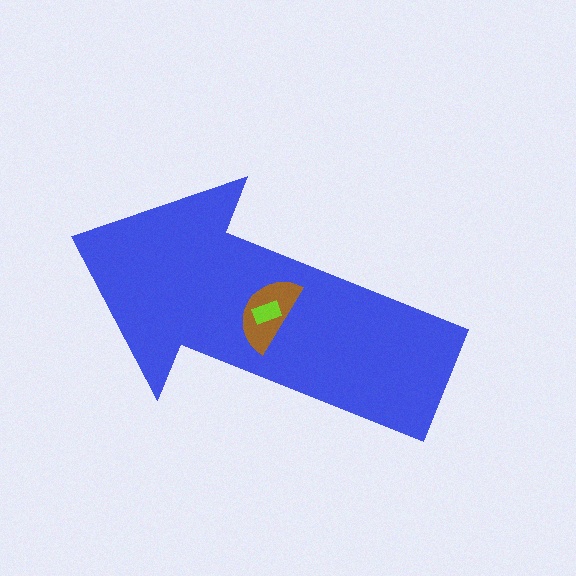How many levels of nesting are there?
3.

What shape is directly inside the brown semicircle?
The lime rectangle.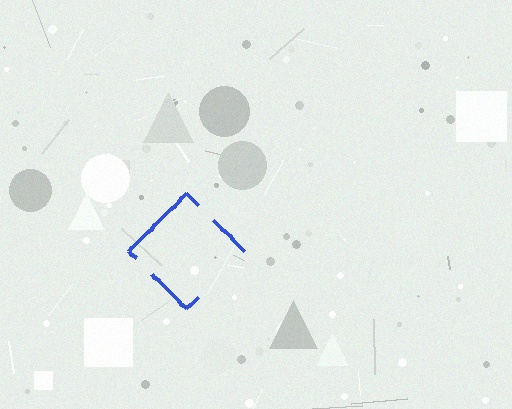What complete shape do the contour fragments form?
The contour fragments form a diamond.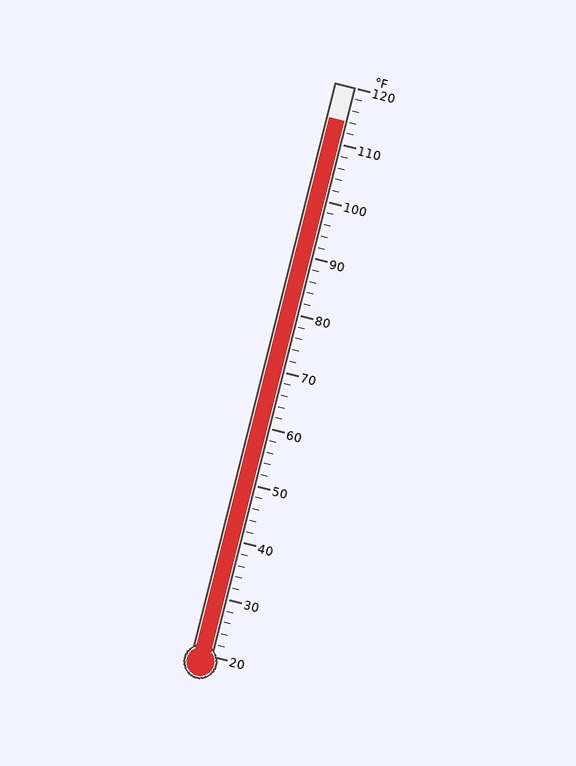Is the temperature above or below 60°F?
The temperature is above 60°F.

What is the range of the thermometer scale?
The thermometer scale ranges from 20°F to 120°F.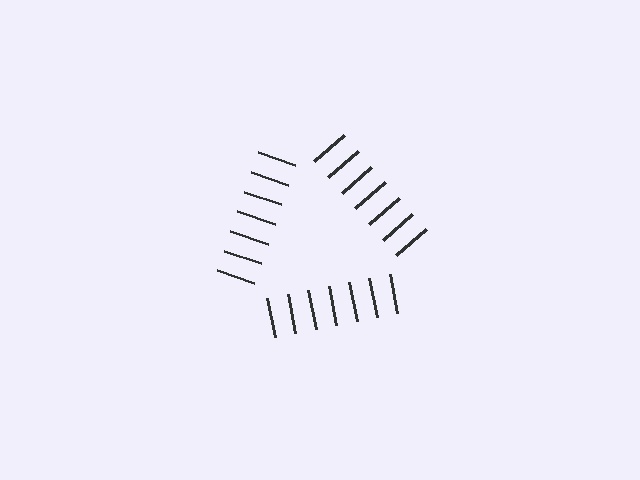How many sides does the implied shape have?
3 sides — the line-ends trace a triangle.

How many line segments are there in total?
21 — 7 along each of the 3 edges.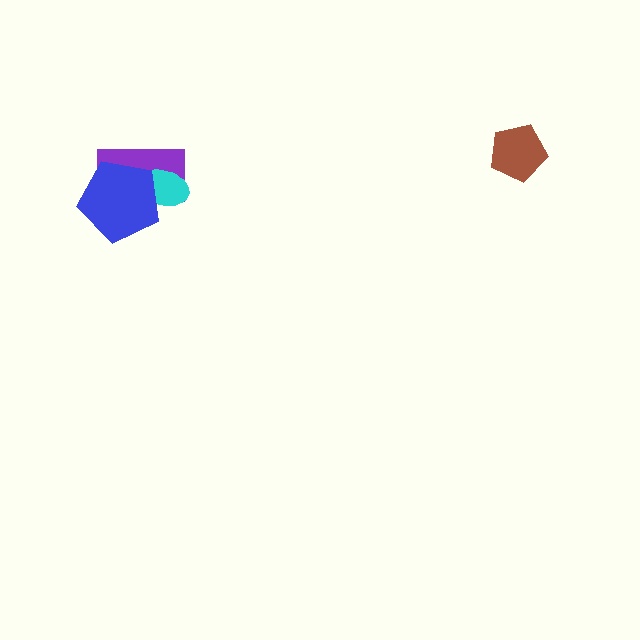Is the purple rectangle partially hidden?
Yes, it is partially covered by another shape.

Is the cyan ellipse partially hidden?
Yes, it is partially covered by another shape.